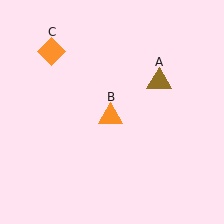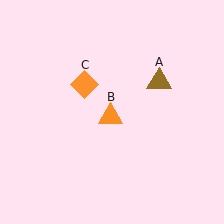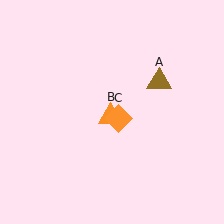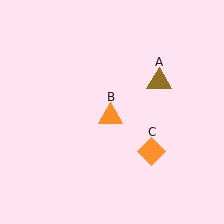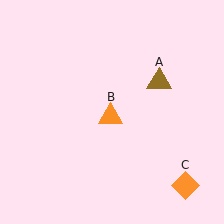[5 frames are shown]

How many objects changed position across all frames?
1 object changed position: orange diamond (object C).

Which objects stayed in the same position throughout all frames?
Brown triangle (object A) and orange triangle (object B) remained stationary.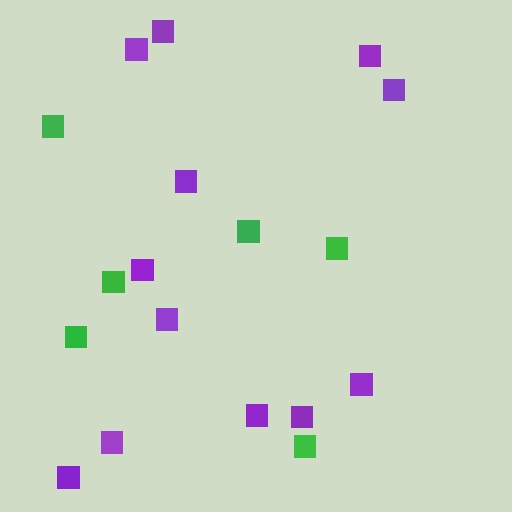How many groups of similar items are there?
There are 2 groups: one group of purple squares (12) and one group of green squares (6).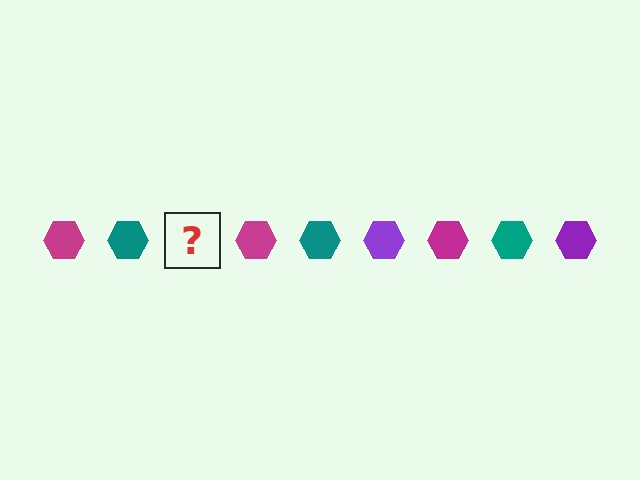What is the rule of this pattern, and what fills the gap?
The rule is that the pattern cycles through magenta, teal, purple hexagons. The gap should be filled with a purple hexagon.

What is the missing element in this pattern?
The missing element is a purple hexagon.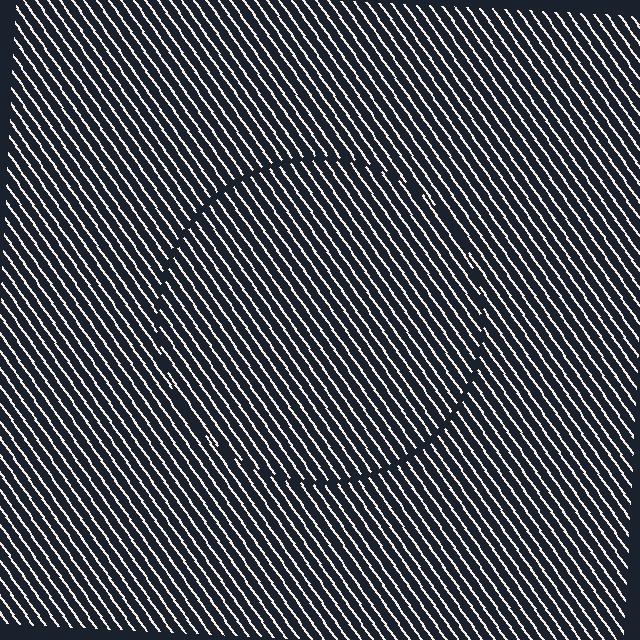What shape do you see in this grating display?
An illusory circle. The interior of the shape contains the same grating, shifted by half a period — the contour is defined by the phase discontinuity where line-ends from the inner and outer gratings abut.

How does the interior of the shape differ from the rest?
The interior of the shape contains the same grating, shifted by half a period — the contour is defined by the phase discontinuity where line-ends from the inner and outer gratings abut.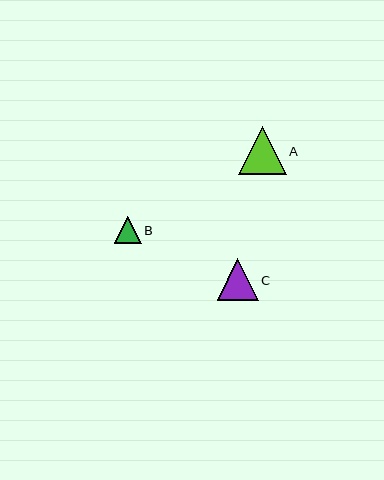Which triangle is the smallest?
Triangle B is the smallest with a size of approximately 26 pixels.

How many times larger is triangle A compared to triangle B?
Triangle A is approximately 1.8 times the size of triangle B.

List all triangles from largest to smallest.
From largest to smallest: A, C, B.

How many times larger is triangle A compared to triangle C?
Triangle A is approximately 1.2 times the size of triangle C.